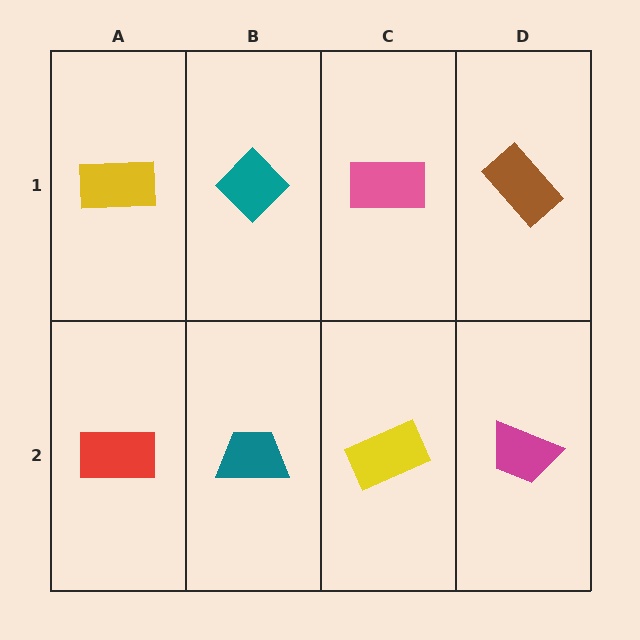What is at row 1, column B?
A teal diamond.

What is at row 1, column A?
A yellow rectangle.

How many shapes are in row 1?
4 shapes.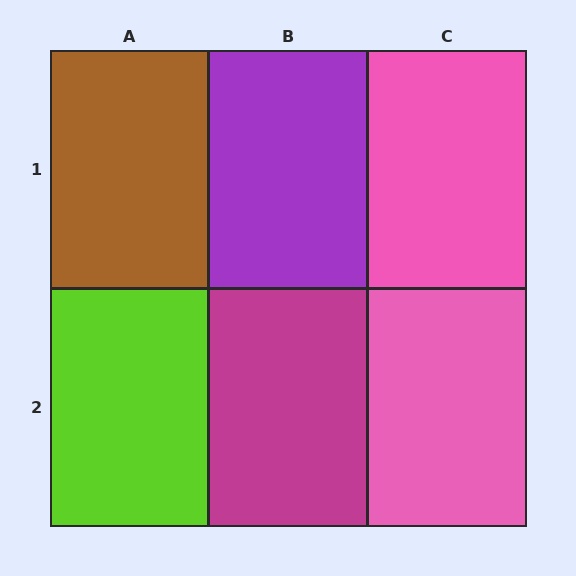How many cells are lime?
1 cell is lime.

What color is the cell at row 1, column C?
Pink.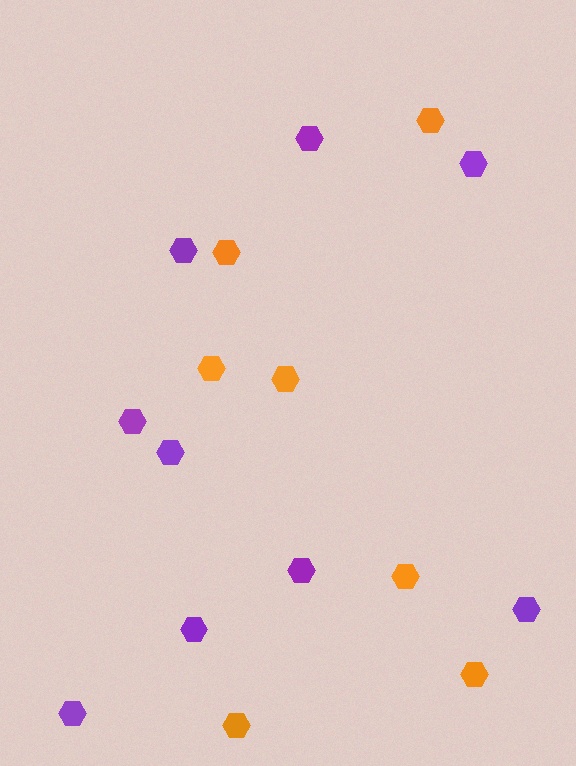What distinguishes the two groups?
There are 2 groups: one group of orange hexagons (7) and one group of purple hexagons (9).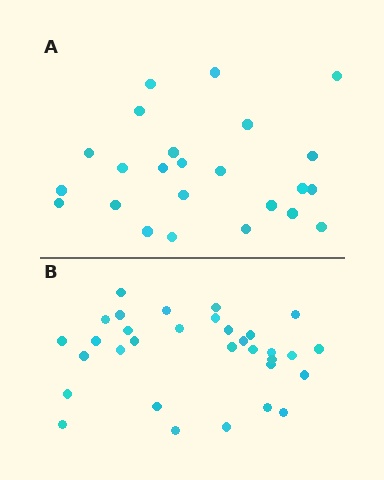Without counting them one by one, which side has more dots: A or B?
Region B (the bottom region) has more dots.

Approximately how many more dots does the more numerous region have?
Region B has roughly 8 or so more dots than region A.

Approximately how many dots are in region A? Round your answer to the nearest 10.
About 20 dots. (The exact count is 24, which rounds to 20.)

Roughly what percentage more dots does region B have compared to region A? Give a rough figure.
About 35% more.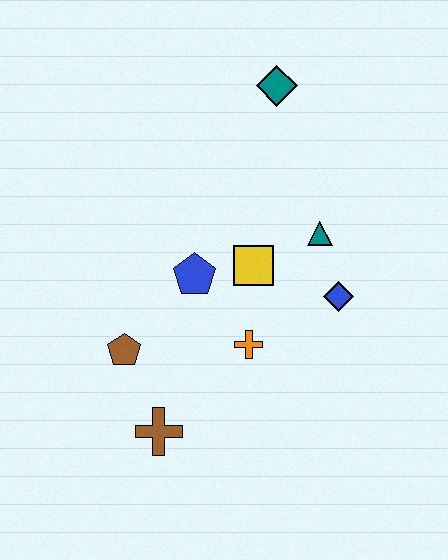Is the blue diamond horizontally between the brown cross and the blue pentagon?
No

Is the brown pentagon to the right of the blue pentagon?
No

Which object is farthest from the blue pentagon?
The teal diamond is farthest from the blue pentagon.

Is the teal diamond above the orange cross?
Yes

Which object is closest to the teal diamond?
The teal triangle is closest to the teal diamond.